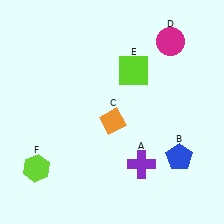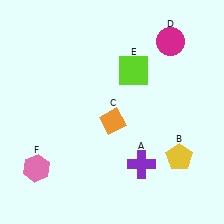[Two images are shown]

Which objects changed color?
B changed from blue to yellow. F changed from lime to pink.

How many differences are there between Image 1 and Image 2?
There are 2 differences between the two images.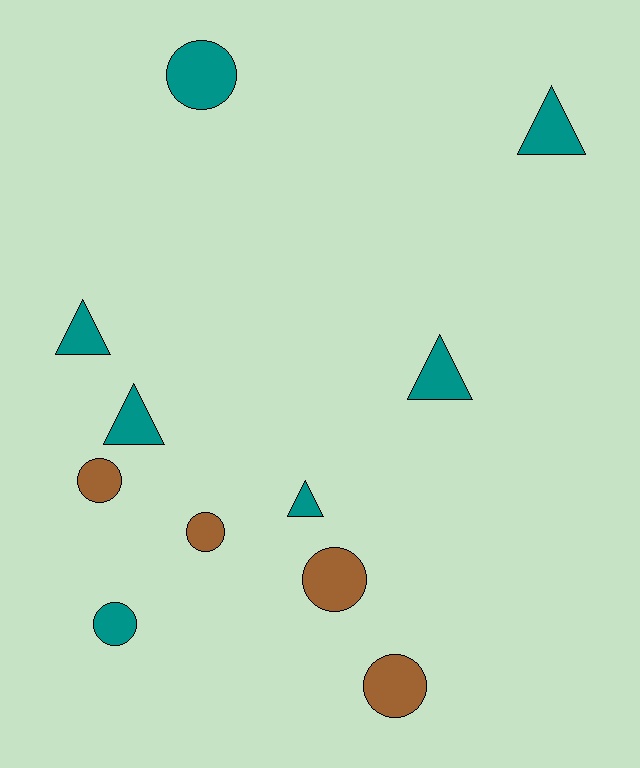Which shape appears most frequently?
Circle, with 6 objects.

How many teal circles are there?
There are 2 teal circles.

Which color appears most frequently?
Teal, with 7 objects.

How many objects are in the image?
There are 11 objects.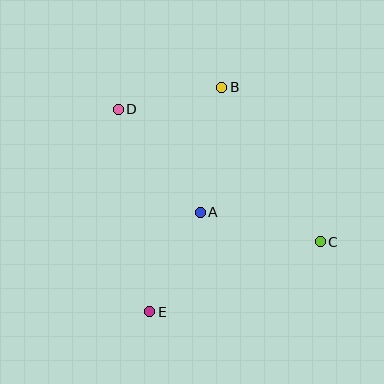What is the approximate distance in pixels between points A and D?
The distance between A and D is approximately 131 pixels.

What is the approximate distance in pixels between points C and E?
The distance between C and E is approximately 184 pixels.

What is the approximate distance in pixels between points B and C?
The distance between B and C is approximately 183 pixels.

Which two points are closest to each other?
Points B and D are closest to each other.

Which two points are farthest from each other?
Points C and D are farthest from each other.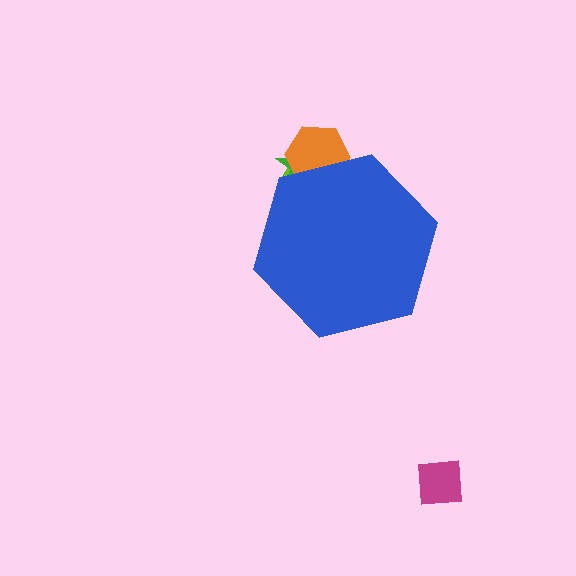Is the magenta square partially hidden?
No, the magenta square is fully visible.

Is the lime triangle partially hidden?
Yes, the lime triangle is partially hidden behind the blue hexagon.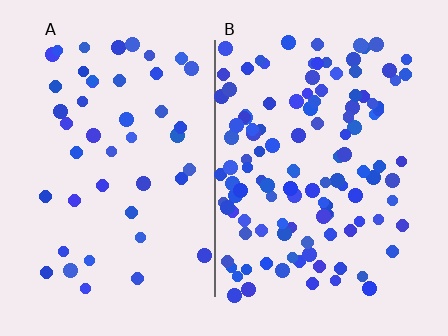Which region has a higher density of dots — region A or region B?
B (the right).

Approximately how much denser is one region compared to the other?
Approximately 2.6× — region B over region A.